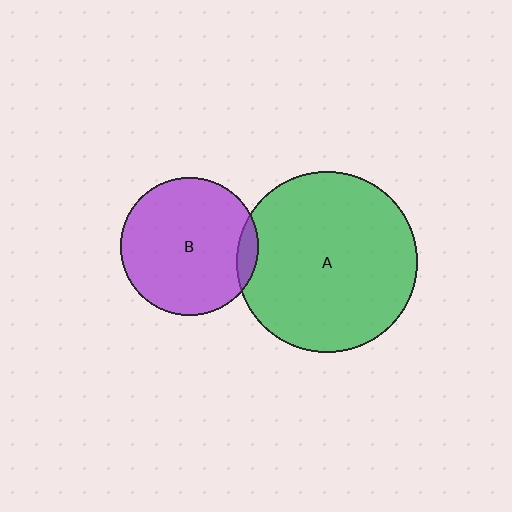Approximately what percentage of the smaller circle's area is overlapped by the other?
Approximately 10%.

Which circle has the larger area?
Circle A (green).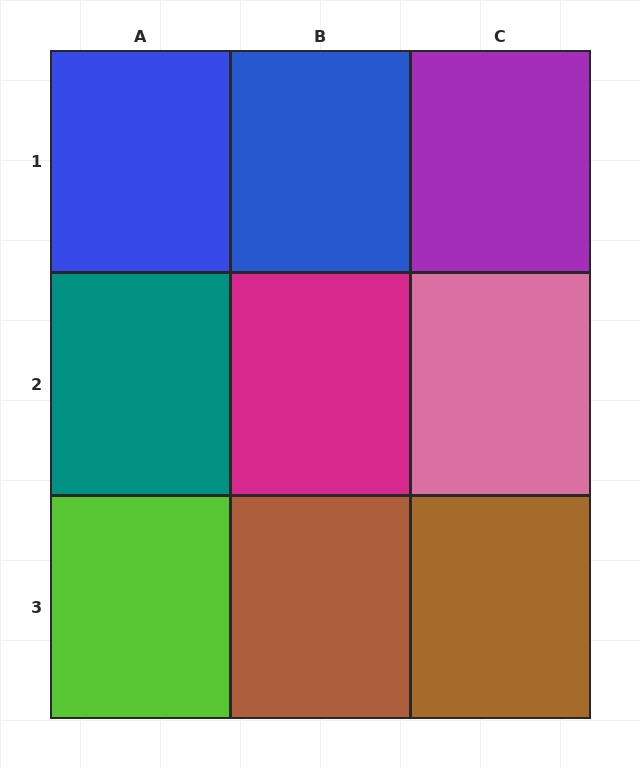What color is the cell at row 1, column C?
Purple.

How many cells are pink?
1 cell is pink.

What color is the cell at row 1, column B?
Blue.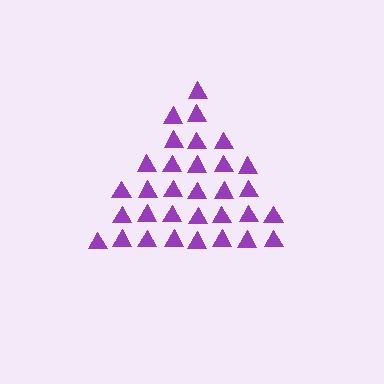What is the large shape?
The large shape is a triangle.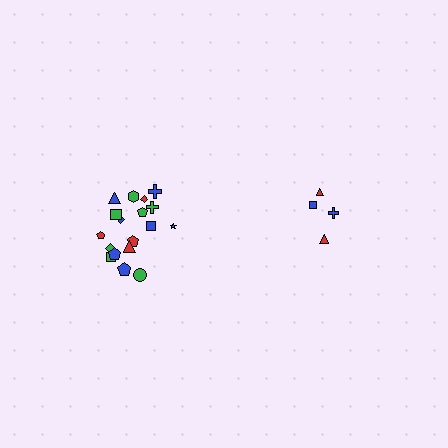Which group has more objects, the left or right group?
The left group.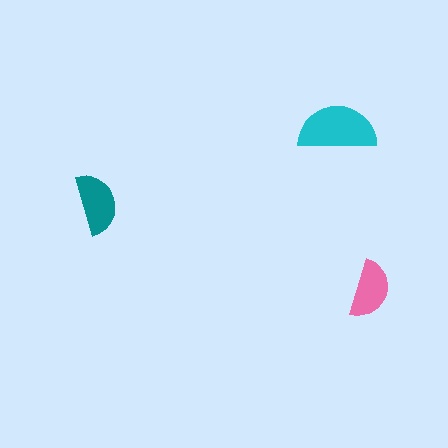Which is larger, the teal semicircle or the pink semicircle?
The teal one.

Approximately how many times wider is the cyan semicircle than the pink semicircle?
About 1.5 times wider.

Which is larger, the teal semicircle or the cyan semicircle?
The cyan one.